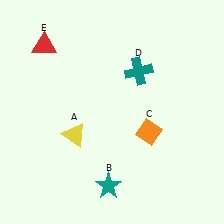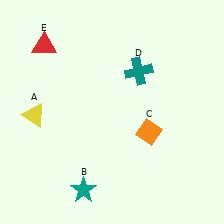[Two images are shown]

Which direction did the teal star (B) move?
The teal star (B) moved left.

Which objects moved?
The objects that moved are: the yellow triangle (A), the teal star (B).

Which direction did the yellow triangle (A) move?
The yellow triangle (A) moved left.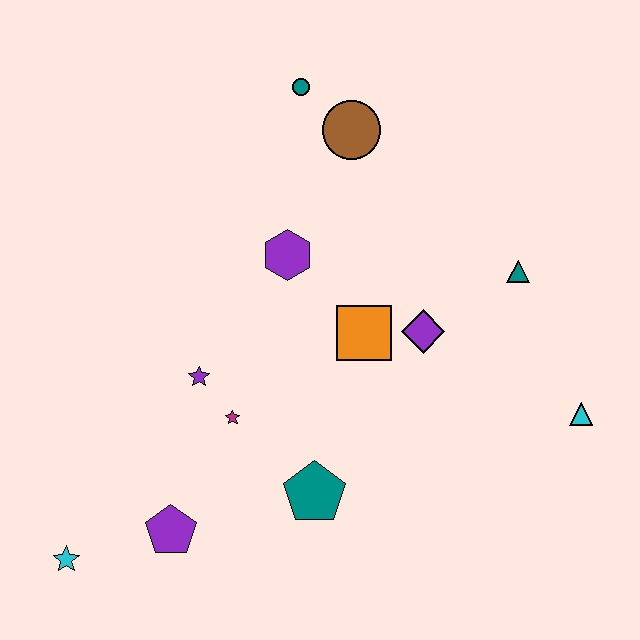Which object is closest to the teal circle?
The brown circle is closest to the teal circle.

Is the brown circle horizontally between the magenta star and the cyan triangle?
Yes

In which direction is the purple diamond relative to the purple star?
The purple diamond is to the right of the purple star.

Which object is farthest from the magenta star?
The cyan triangle is farthest from the magenta star.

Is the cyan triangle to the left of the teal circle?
No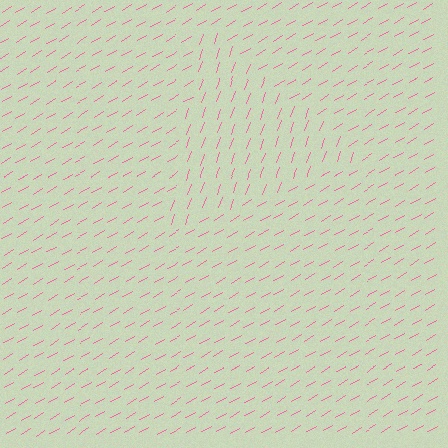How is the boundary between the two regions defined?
The boundary is defined purely by a change in line orientation (approximately 39 degrees difference). All lines are the same color and thickness.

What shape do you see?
I see a triangle.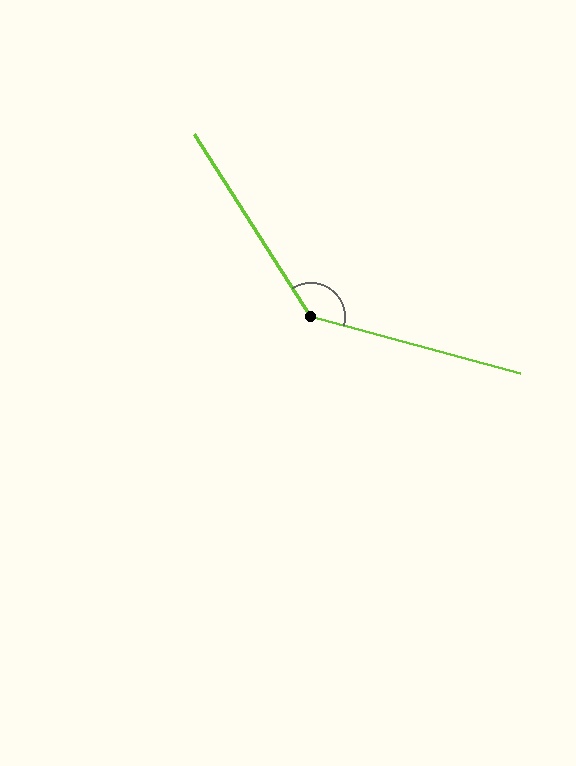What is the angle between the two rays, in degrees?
Approximately 138 degrees.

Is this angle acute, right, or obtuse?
It is obtuse.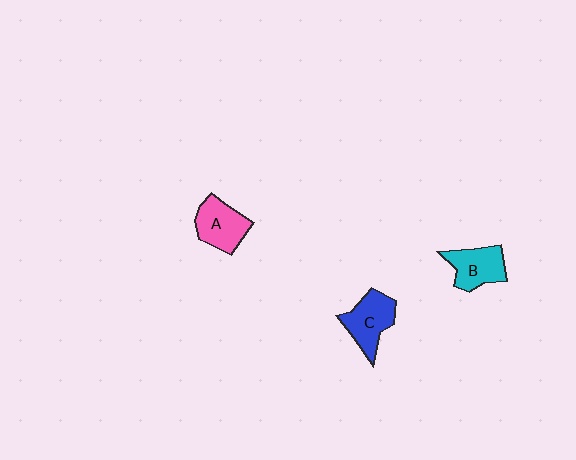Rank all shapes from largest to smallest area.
From largest to smallest: C (blue), A (pink), B (cyan).